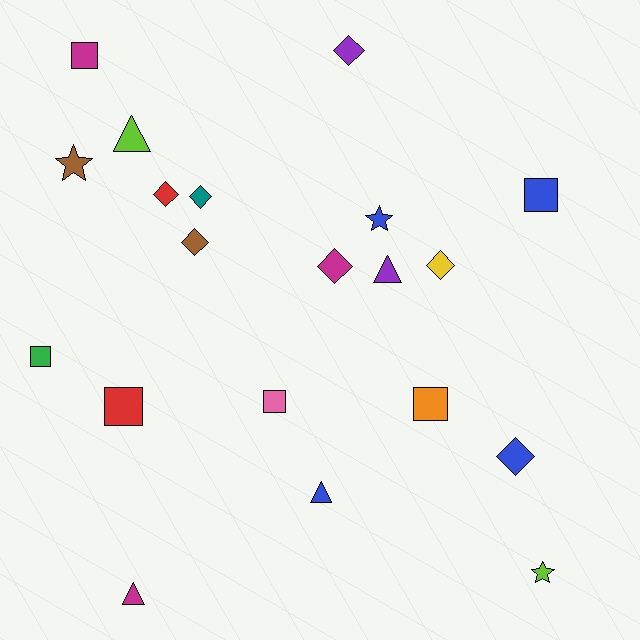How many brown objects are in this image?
There are 2 brown objects.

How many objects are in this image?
There are 20 objects.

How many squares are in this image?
There are 6 squares.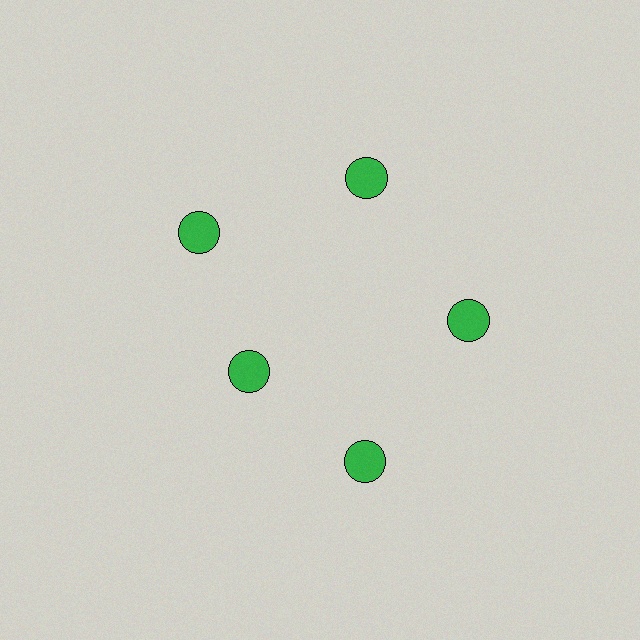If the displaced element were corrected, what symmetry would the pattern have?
It would have 5-fold rotational symmetry — the pattern would map onto itself every 72 degrees.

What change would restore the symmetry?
The symmetry would be restored by moving it outward, back onto the ring so that all 5 circles sit at equal angles and equal distance from the center.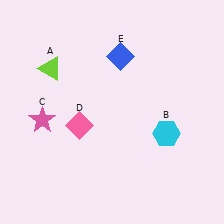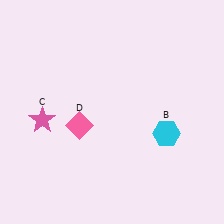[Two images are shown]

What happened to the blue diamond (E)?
The blue diamond (E) was removed in Image 2. It was in the top-right area of Image 1.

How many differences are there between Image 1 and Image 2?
There are 2 differences between the two images.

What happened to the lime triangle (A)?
The lime triangle (A) was removed in Image 2. It was in the top-left area of Image 1.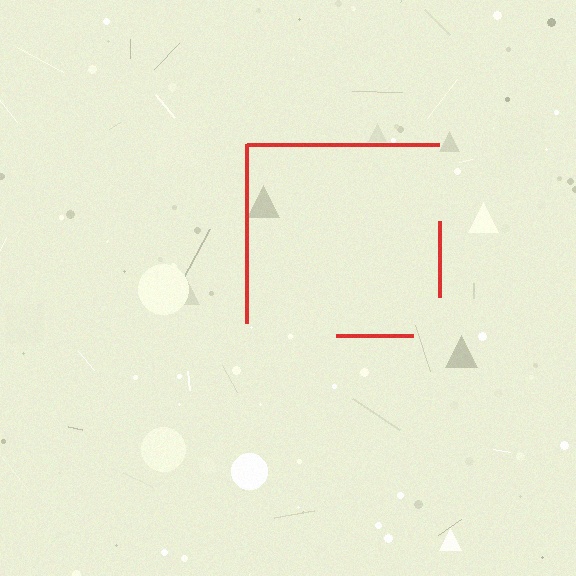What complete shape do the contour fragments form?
The contour fragments form a square.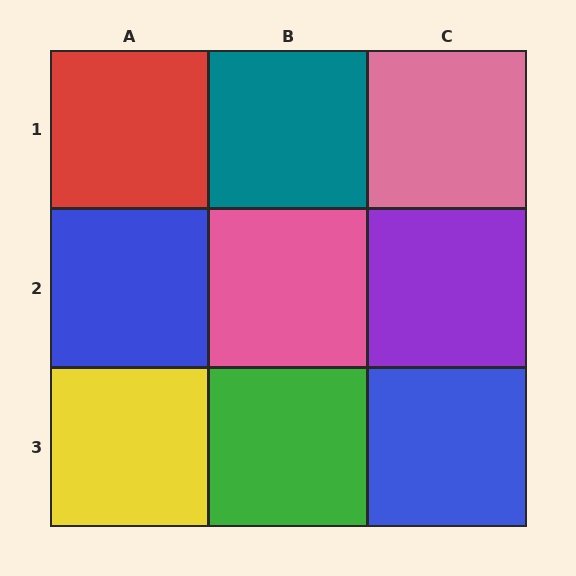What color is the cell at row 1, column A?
Red.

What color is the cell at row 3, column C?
Blue.